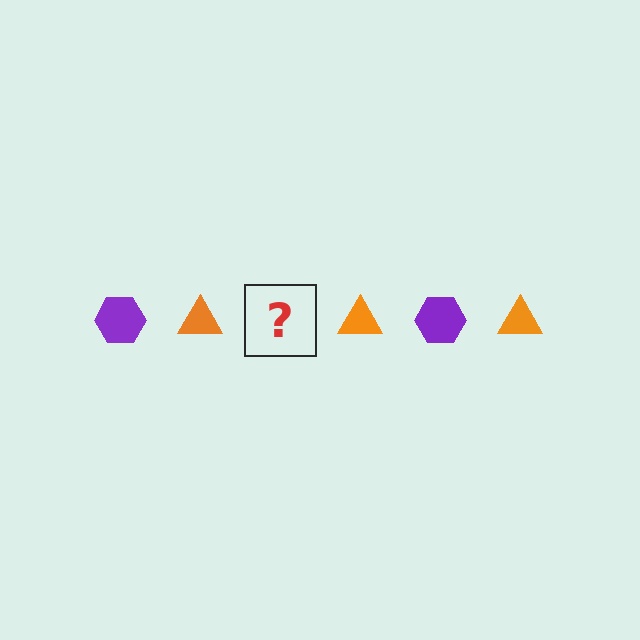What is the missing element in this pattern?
The missing element is a purple hexagon.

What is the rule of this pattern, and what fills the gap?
The rule is that the pattern alternates between purple hexagon and orange triangle. The gap should be filled with a purple hexagon.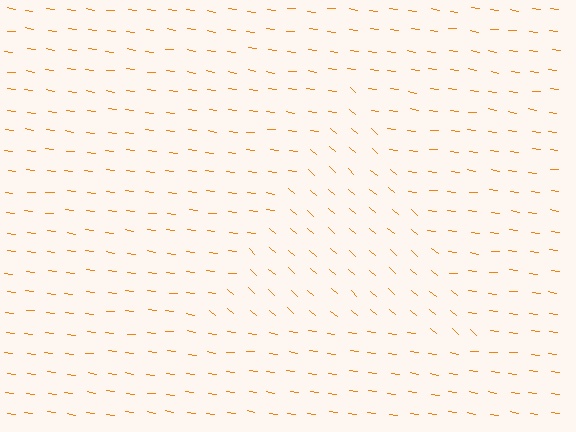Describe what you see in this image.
The image is filled with small orange line segments. A triangle region in the image has lines oriented differently from the surrounding lines, creating a visible texture boundary.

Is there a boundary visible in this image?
Yes, there is a texture boundary formed by a change in line orientation.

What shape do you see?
I see a triangle.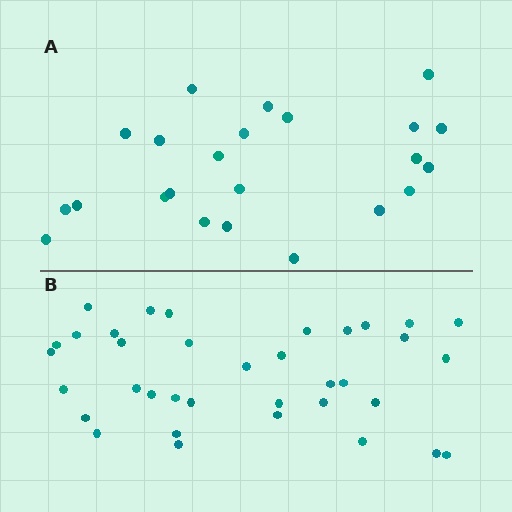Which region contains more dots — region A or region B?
Region B (the bottom region) has more dots.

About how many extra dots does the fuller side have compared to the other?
Region B has approximately 15 more dots than region A.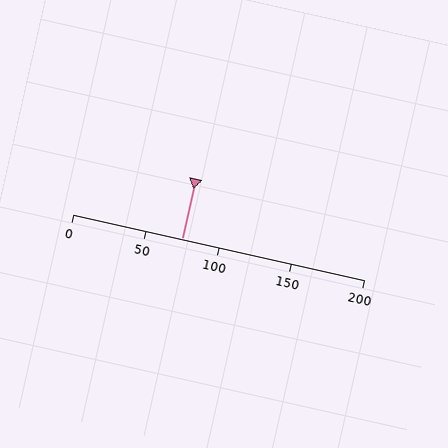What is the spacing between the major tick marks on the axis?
The major ticks are spaced 50 apart.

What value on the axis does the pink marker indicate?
The marker indicates approximately 75.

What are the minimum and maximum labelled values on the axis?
The axis runs from 0 to 200.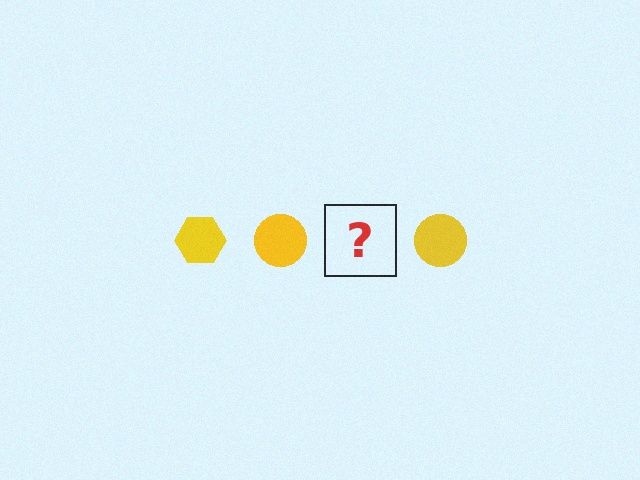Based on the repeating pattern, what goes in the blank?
The blank should be a yellow hexagon.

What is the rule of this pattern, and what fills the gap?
The rule is that the pattern cycles through hexagon, circle shapes in yellow. The gap should be filled with a yellow hexagon.